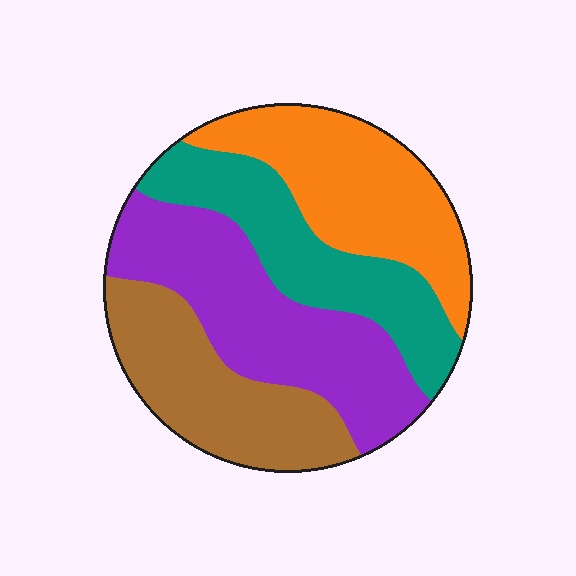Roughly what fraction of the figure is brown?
Brown takes up less than a quarter of the figure.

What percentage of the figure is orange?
Orange takes up about one quarter (1/4) of the figure.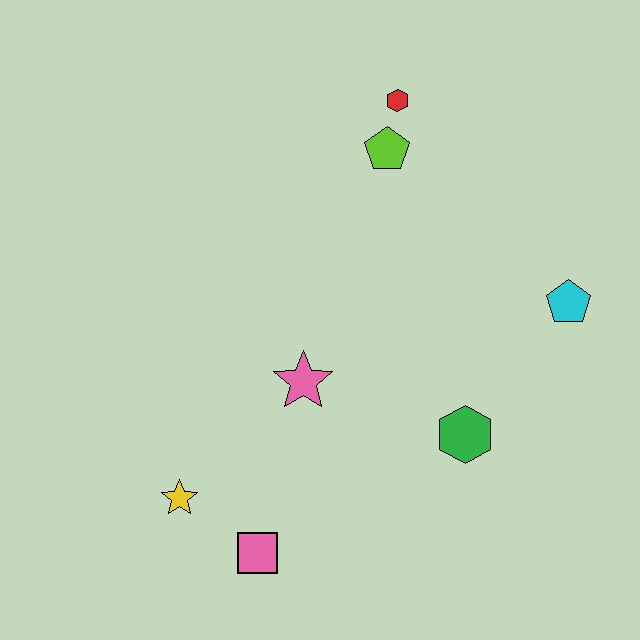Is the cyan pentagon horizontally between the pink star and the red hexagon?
No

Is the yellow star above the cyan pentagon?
No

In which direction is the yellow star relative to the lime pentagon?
The yellow star is below the lime pentagon.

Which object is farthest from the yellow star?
The red hexagon is farthest from the yellow star.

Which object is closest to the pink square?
The yellow star is closest to the pink square.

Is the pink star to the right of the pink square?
Yes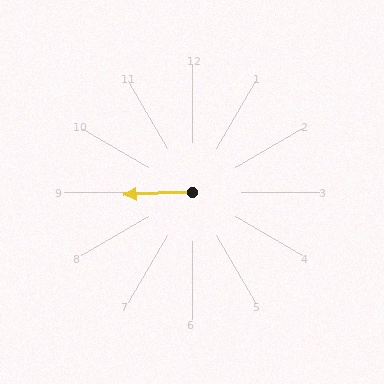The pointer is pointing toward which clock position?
Roughly 9 o'clock.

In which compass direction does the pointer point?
West.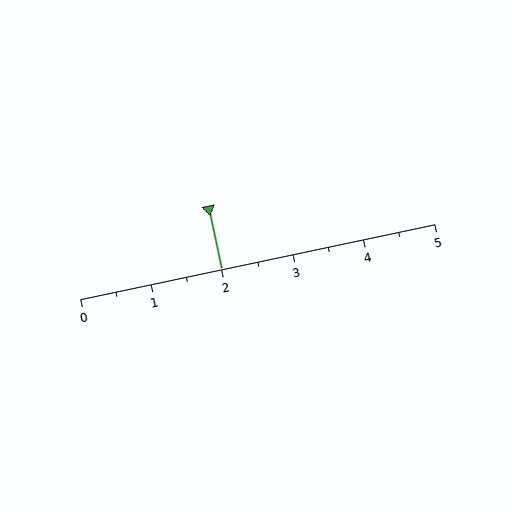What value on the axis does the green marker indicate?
The marker indicates approximately 2.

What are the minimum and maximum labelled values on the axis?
The axis runs from 0 to 5.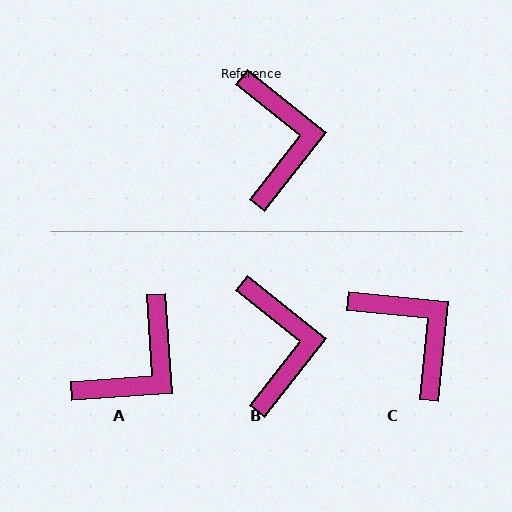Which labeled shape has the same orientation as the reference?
B.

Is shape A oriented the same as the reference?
No, it is off by about 48 degrees.